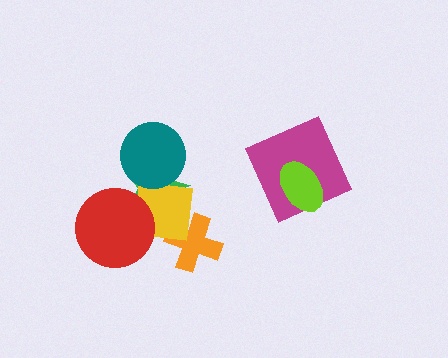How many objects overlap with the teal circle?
2 objects overlap with the teal circle.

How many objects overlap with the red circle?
2 objects overlap with the red circle.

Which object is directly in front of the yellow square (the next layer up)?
The teal circle is directly in front of the yellow square.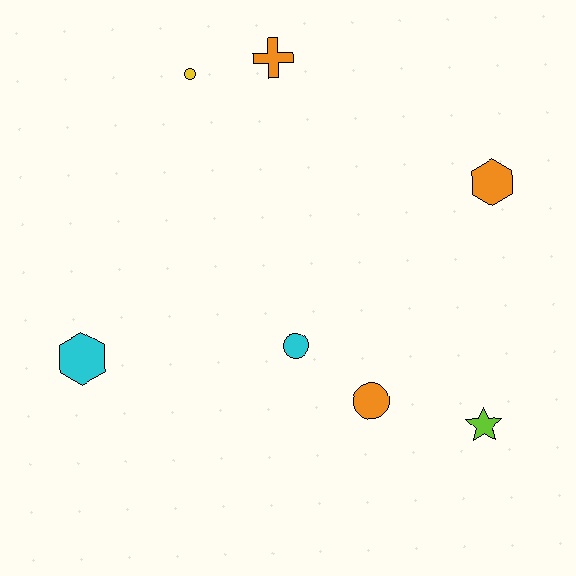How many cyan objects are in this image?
There are 2 cyan objects.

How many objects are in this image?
There are 7 objects.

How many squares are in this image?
There are no squares.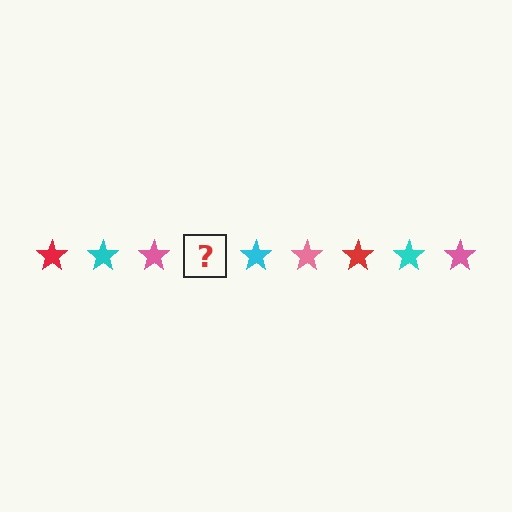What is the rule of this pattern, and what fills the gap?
The rule is that the pattern cycles through red, cyan, pink stars. The gap should be filled with a red star.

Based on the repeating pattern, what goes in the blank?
The blank should be a red star.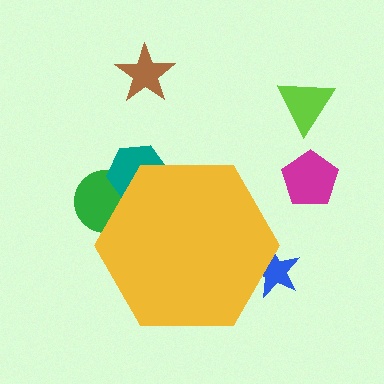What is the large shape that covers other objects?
A yellow hexagon.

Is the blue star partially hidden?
Yes, the blue star is partially hidden behind the yellow hexagon.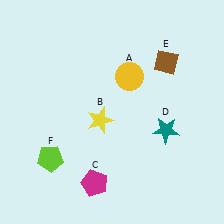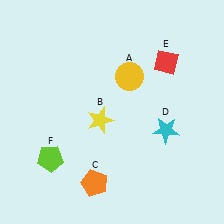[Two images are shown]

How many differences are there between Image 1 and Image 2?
There are 3 differences between the two images.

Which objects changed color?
C changed from magenta to orange. D changed from teal to cyan. E changed from brown to red.